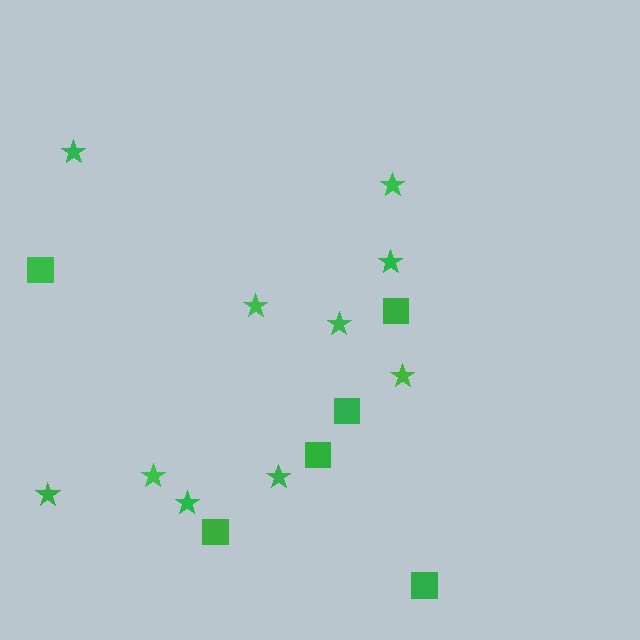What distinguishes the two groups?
There are 2 groups: one group of stars (10) and one group of squares (6).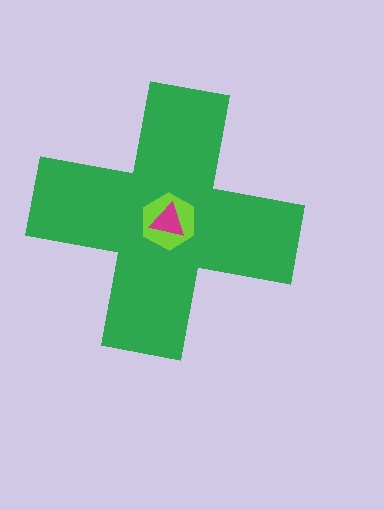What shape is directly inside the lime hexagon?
The magenta triangle.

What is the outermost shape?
The green cross.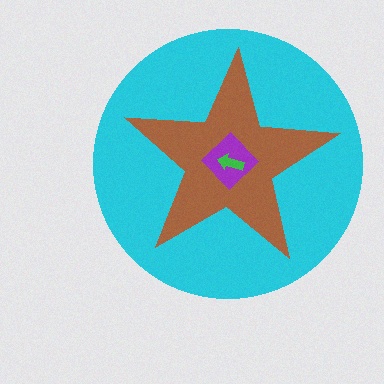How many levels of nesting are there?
4.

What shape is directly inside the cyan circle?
The brown star.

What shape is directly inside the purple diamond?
The green arrow.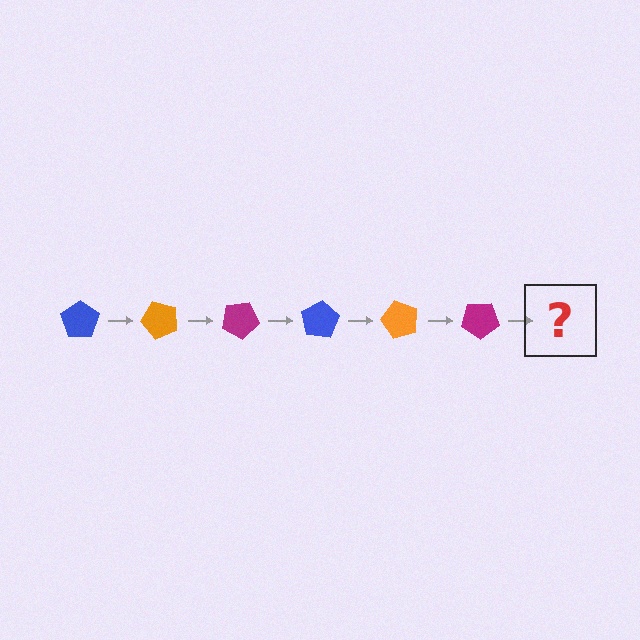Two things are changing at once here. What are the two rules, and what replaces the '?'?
The two rules are that it rotates 50 degrees each step and the color cycles through blue, orange, and magenta. The '?' should be a blue pentagon, rotated 300 degrees from the start.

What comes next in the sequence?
The next element should be a blue pentagon, rotated 300 degrees from the start.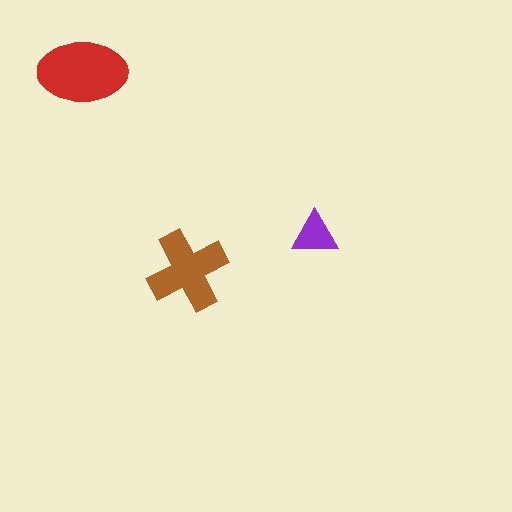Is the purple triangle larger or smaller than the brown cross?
Smaller.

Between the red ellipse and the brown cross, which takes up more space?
The red ellipse.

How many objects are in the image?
There are 3 objects in the image.